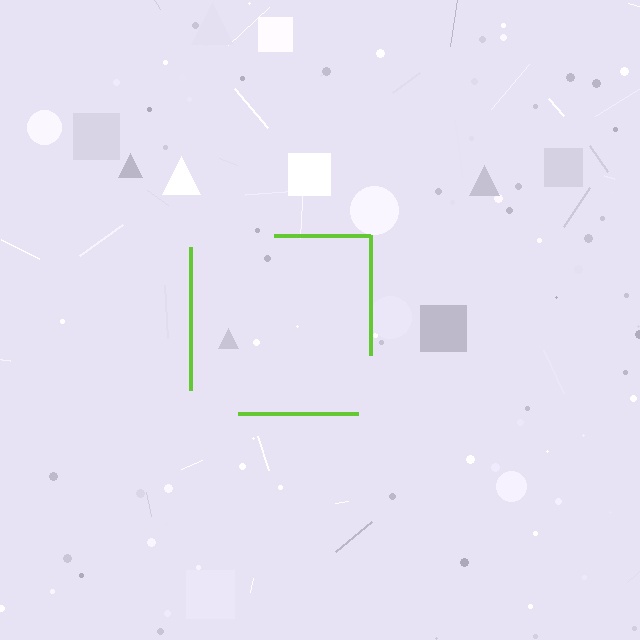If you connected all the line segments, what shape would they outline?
They would outline a square.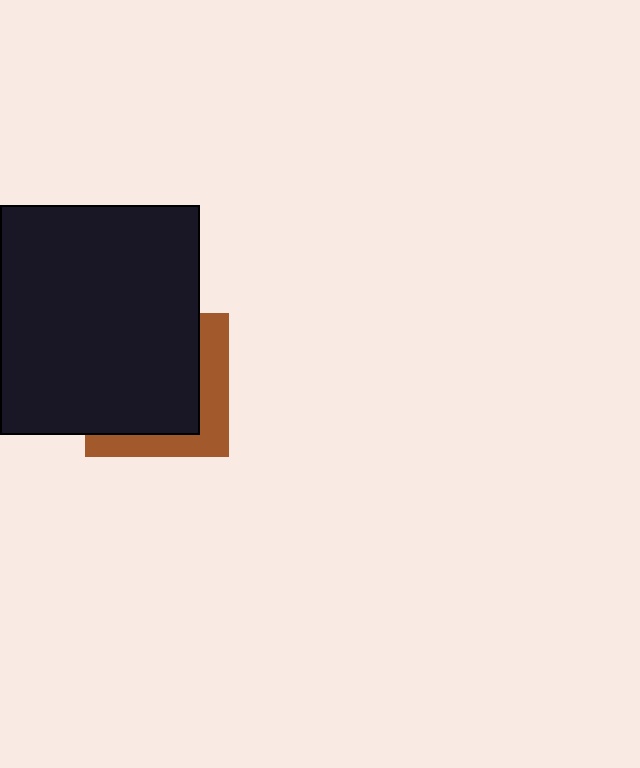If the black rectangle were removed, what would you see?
You would see the complete brown square.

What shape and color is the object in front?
The object in front is a black rectangle.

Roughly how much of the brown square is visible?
A small part of it is visible (roughly 33%).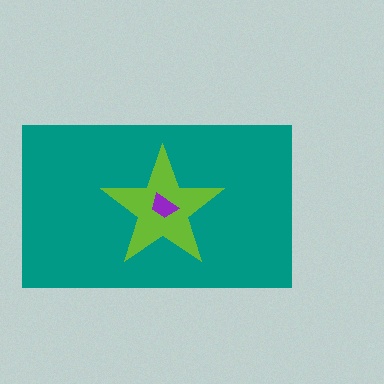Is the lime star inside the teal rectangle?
Yes.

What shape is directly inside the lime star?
The purple trapezoid.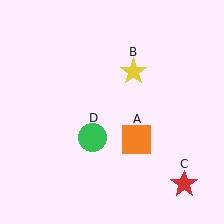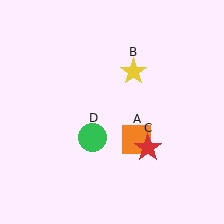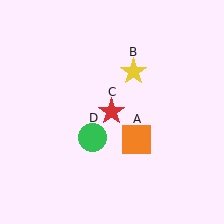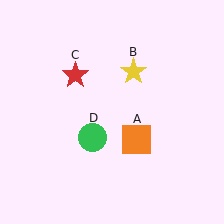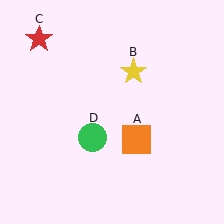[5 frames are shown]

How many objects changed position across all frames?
1 object changed position: red star (object C).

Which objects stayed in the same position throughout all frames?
Orange square (object A) and yellow star (object B) and green circle (object D) remained stationary.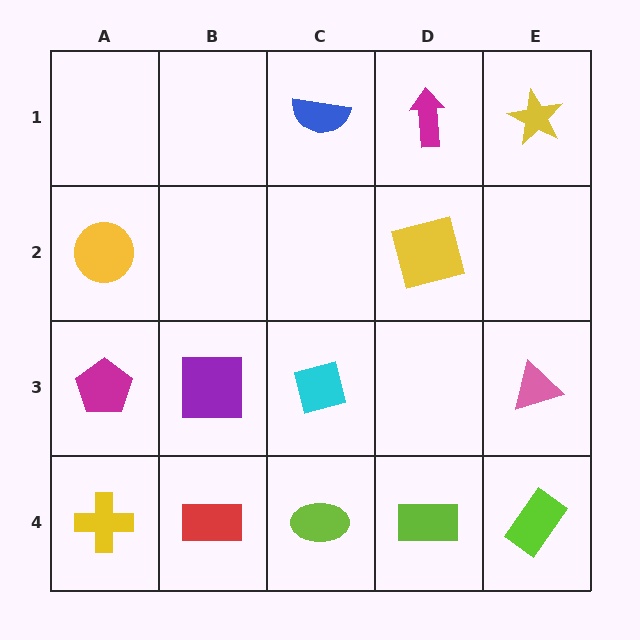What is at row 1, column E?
A yellow star.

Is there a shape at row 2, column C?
No, that cell is empty.